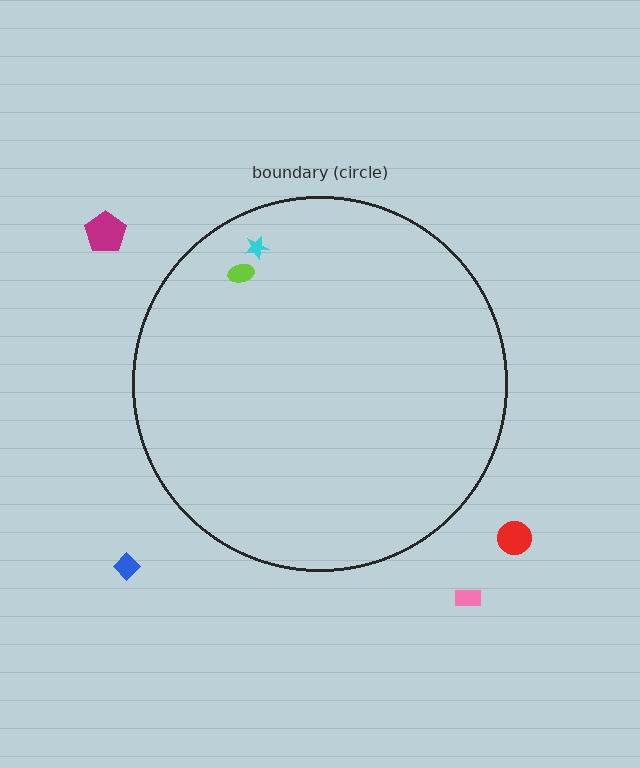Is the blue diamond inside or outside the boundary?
Outside.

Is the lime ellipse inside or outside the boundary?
Inside.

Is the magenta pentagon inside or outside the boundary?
Outside.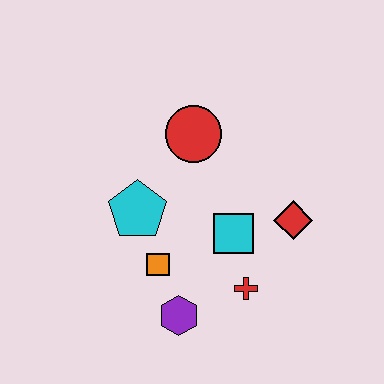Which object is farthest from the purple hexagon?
The red circle is farthest from the purple hexagon.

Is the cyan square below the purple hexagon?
No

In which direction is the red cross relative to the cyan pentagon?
The red cross is to the right of the cyan pentagon.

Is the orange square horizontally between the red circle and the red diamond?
No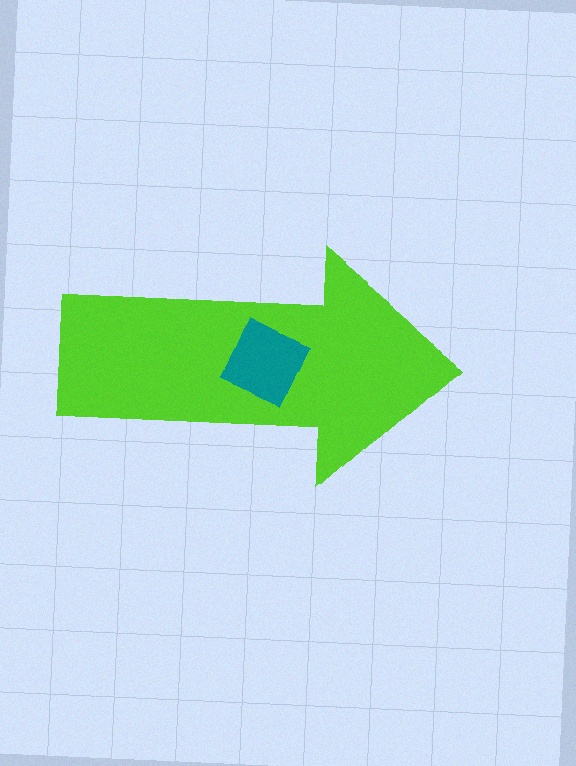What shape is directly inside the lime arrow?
The teal diamond.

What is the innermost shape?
The teal diamond.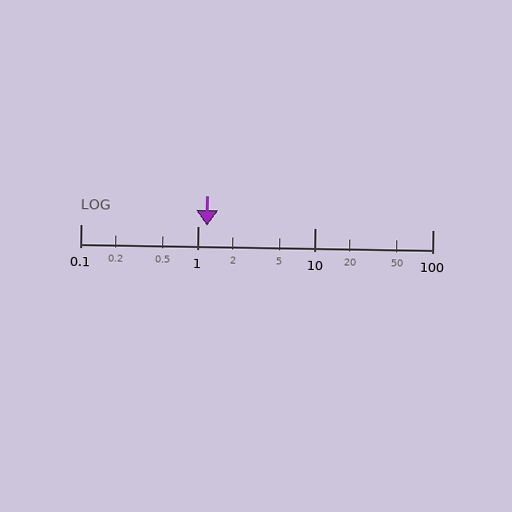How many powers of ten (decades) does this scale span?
The scale spans 3 decades, from 0.1 to 100.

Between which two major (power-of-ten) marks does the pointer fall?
The pointer is between 1 and 10.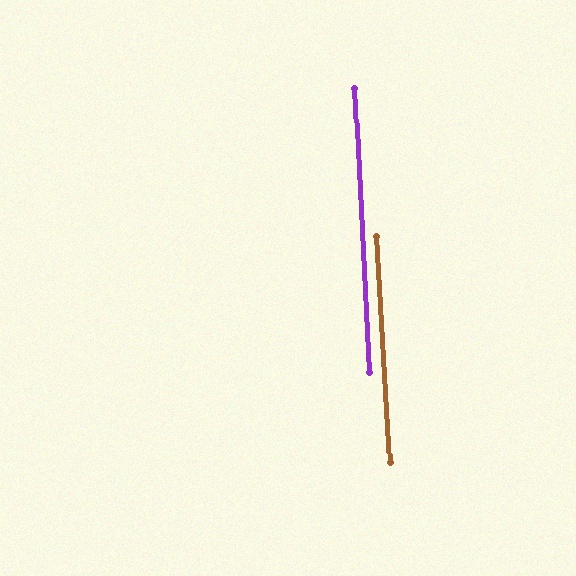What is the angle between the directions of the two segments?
Approximately 1 degree.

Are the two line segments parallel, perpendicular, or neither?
Parallel — their directions differ by only 0.6°.